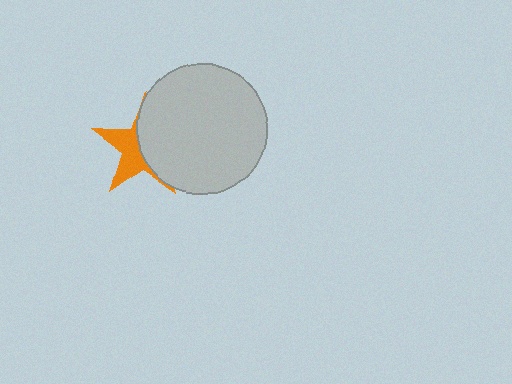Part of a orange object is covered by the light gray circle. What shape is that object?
It is a star.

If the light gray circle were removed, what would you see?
You would see the complete orange star.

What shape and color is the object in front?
The object in front is a light gray circle.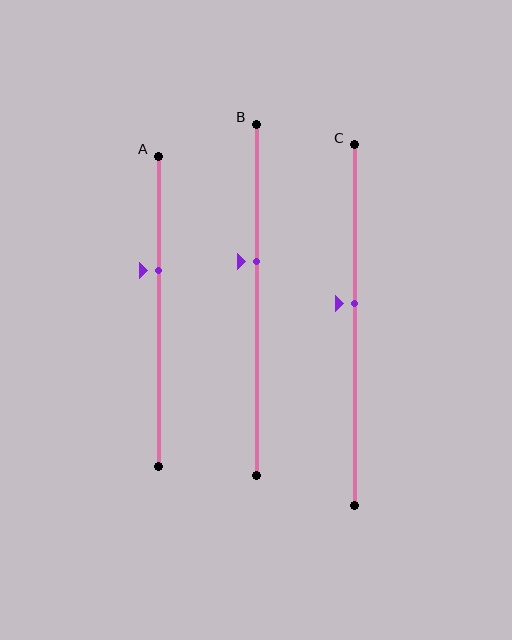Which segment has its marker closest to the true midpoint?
Segment C has its marker closest to the true midpoint.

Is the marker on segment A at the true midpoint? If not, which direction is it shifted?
No, the marker on segment A is shifted upward by about 13% of the segment length.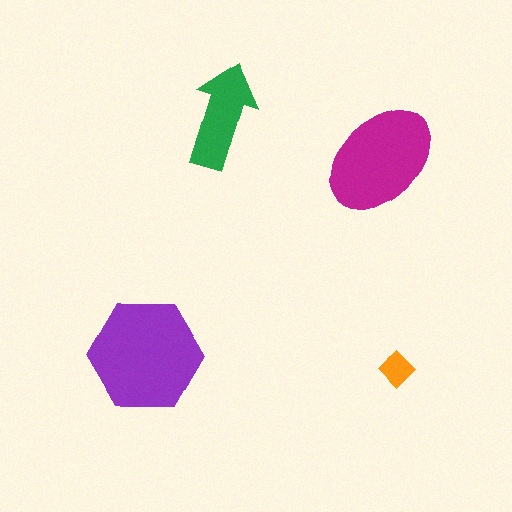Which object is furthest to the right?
The orange diamond is rightmost.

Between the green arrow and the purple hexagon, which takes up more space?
The purple hexagon.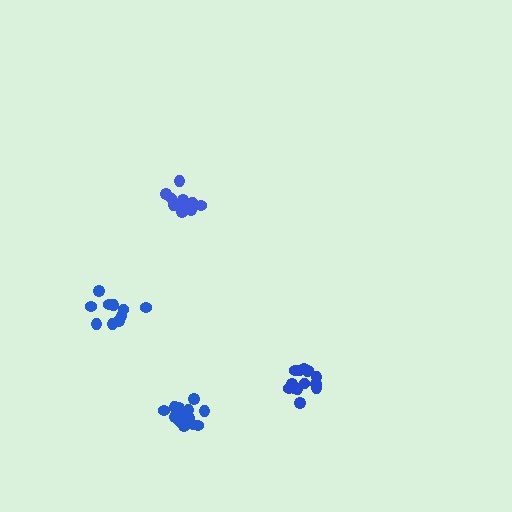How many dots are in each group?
Group 1: 10 dots, Group 2: 13 dots, Group 3: 14 dots, Group 4: 10 dots (47 total).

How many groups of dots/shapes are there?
There are 4 groups.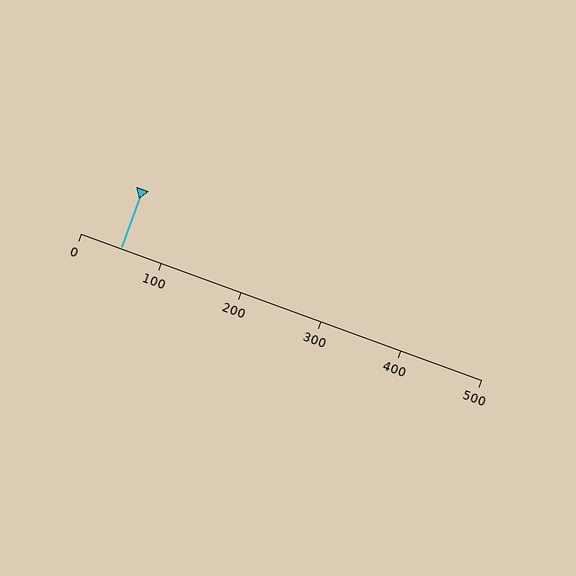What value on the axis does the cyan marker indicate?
The marker indicates approximately 50.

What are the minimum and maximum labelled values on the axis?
The axis runs from 0 to 500.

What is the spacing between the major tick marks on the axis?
The major ticks are spaced 100 apart.